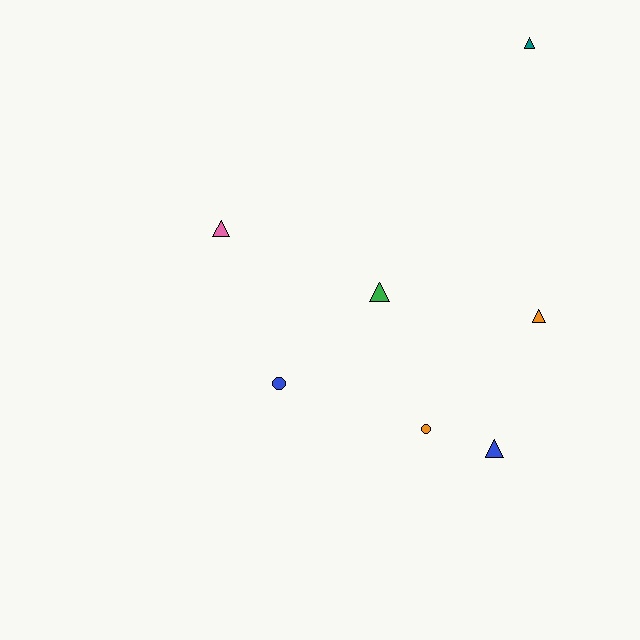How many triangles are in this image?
There are 5 triangles.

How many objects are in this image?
There are 7 objects.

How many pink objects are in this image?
There is 1 pink object.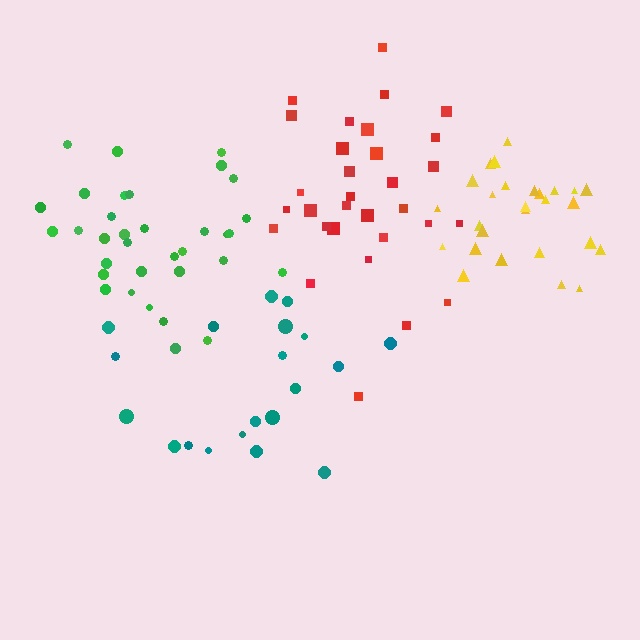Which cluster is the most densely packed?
Yellow.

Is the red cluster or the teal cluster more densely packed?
Red.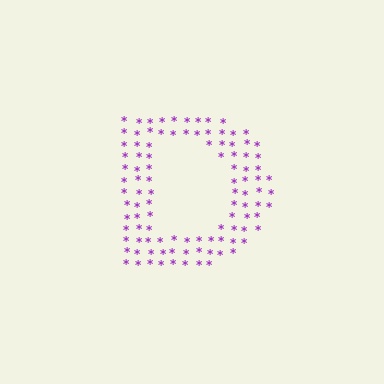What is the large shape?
The large shape is the letter D.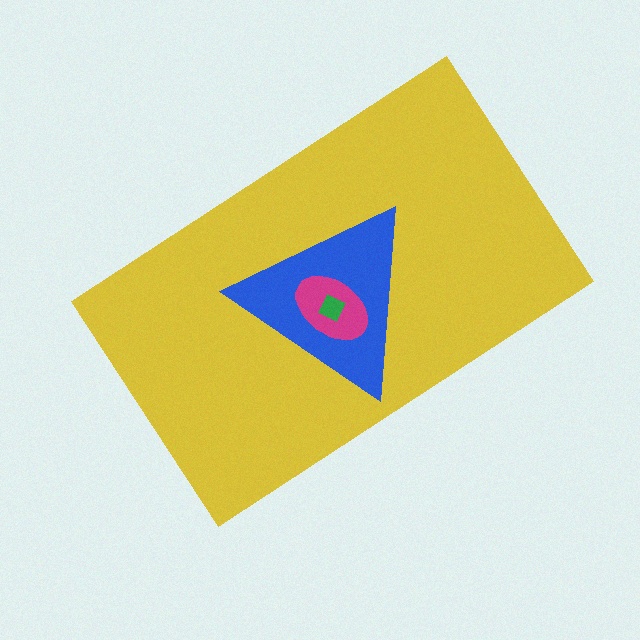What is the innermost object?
The green square.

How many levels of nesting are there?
4.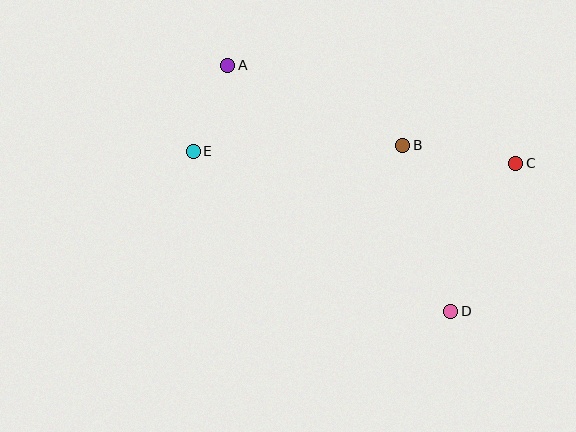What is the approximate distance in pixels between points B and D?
The distance between B and D is approximately 173 pixels.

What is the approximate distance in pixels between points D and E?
The distance between D and E is approximately 303 pixels.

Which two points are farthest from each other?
Points A and D are farthest from each other.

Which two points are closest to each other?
Points A and E are closest to each other.